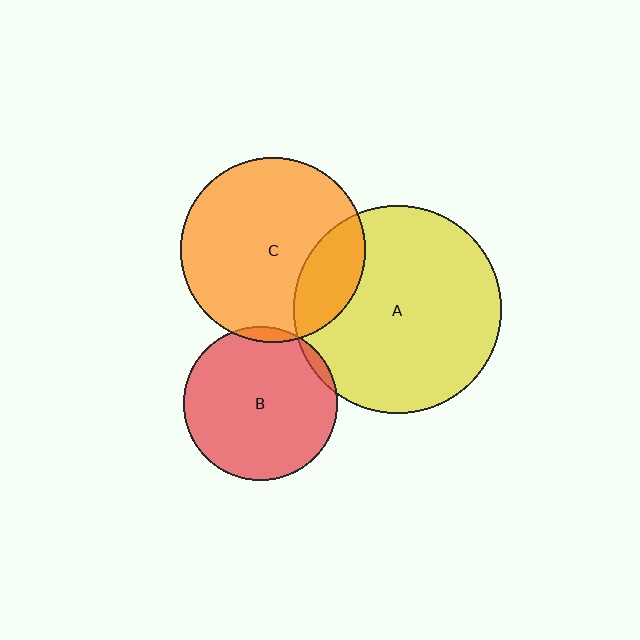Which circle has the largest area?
Circle A (yellow).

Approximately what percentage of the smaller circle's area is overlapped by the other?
Approximately 5%.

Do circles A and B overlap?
Yes.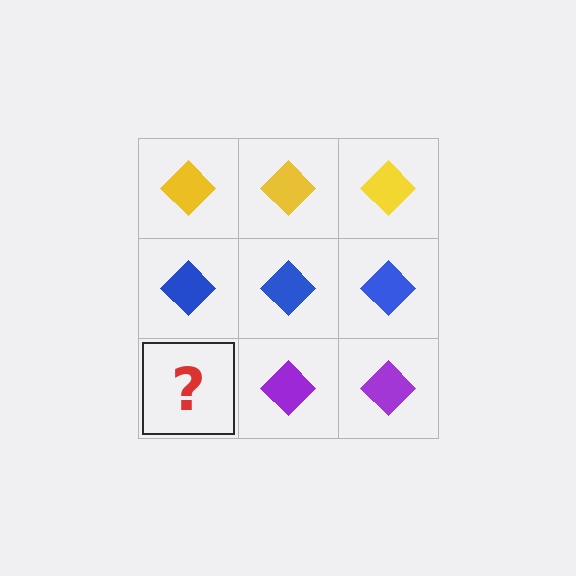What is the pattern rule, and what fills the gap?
The rule is that each row has a consistent color. The gap should be filled with a purple diamond.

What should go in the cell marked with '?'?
The missing cell should contain a purple diamond.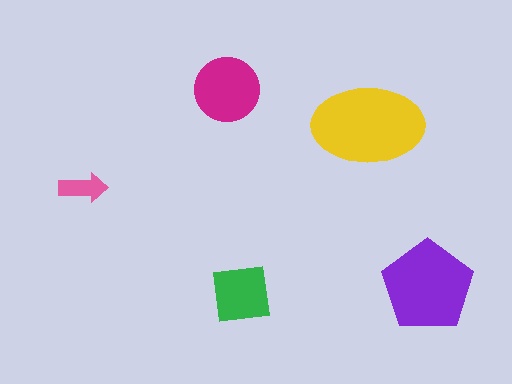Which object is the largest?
The yellow ellipse.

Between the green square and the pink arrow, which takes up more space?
The green square.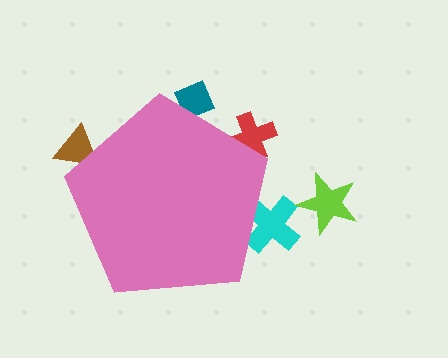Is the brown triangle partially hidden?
Yes, the brown triangle is partially hidden behind the pink pentagon.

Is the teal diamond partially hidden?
Yes, the teal diamond is partially hidden behind the pink pentagon.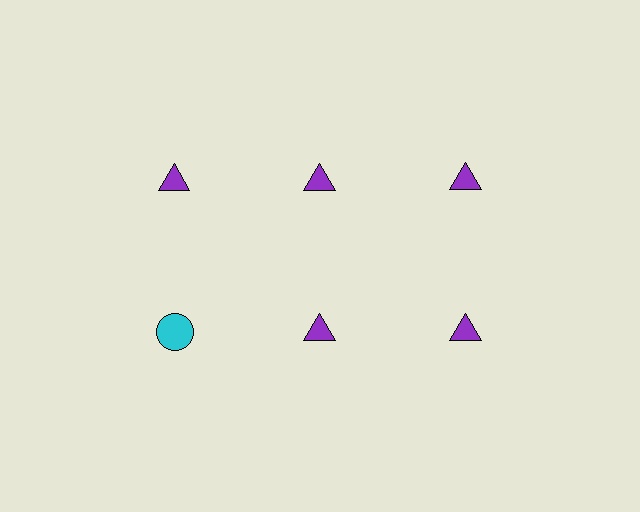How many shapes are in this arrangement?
There are 6 shapes arranged in a grid pattern.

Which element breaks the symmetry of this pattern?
The cyan circle in the second row, leftmost column breaks the symmetry. All other shapes are purple triangles.